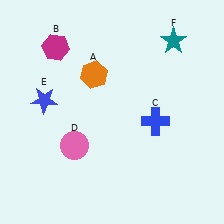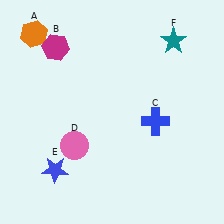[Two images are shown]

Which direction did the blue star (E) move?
The blue star (E) moved down.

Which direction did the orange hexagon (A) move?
The orange hexagon (A) moved left.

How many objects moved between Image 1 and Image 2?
2 objects moved between the two images.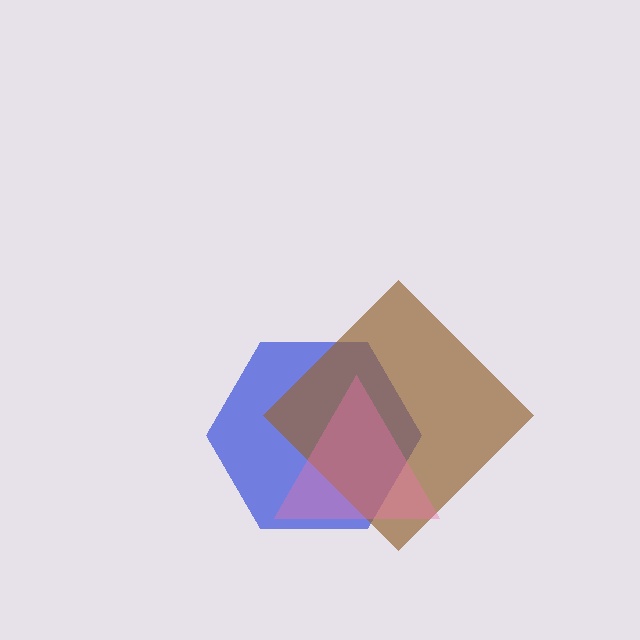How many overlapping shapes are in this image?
There are 3 overlapping shapes in the image.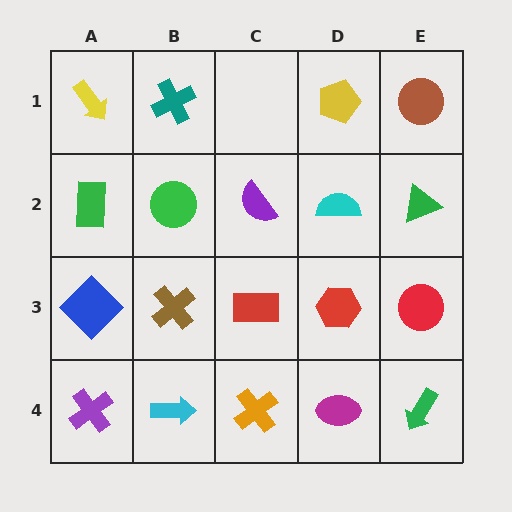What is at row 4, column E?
A green arrow.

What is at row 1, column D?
A yellow pentagon.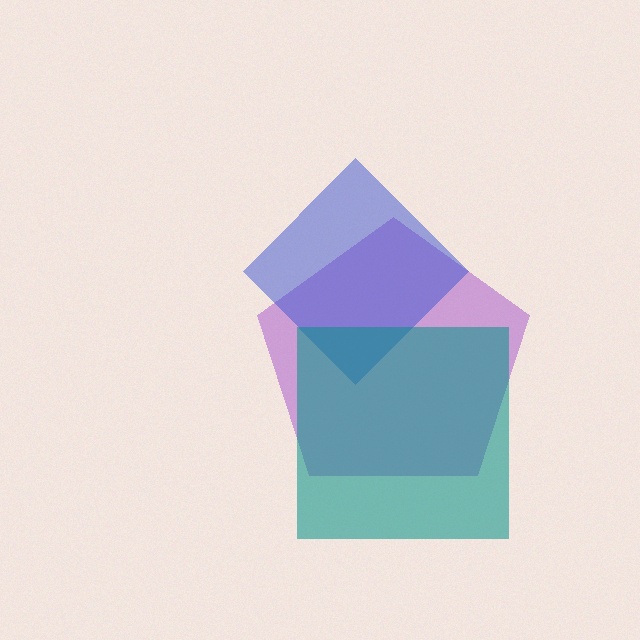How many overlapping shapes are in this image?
There are 3 overlapping shapes in the image.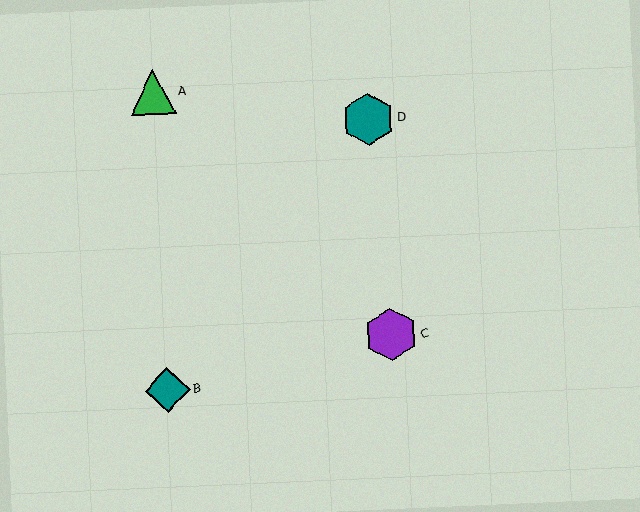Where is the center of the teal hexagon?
The center of the teal hexagon is at (368, 119).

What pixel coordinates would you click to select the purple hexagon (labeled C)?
Click at (391, 335) to select the purple hexagon C.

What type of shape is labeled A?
Shape A is a green triangle.